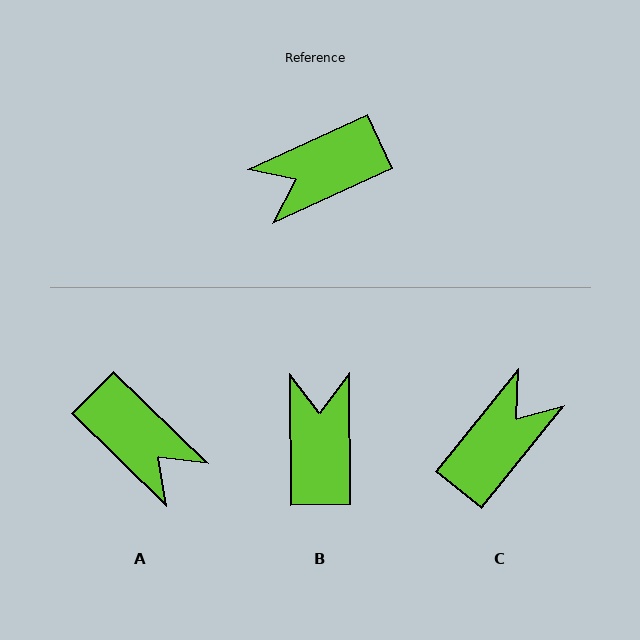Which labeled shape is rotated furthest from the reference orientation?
C, about 153 degrees away.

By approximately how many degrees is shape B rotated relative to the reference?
Approximately 114 degrees clockwise.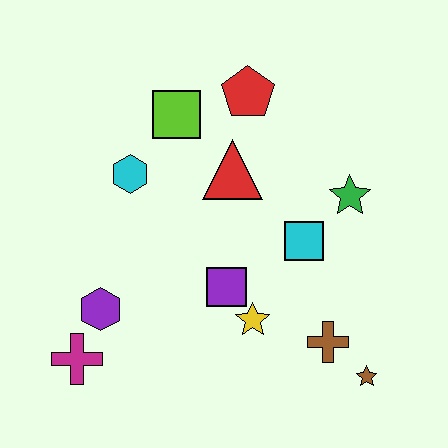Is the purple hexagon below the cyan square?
Yes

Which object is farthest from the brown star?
The lime square is farthest from the brown star.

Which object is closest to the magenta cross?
The purple hexagon is closest to the magenta cross.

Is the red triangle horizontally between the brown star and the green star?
No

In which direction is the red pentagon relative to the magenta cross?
The red pentagon is above the magenta cross.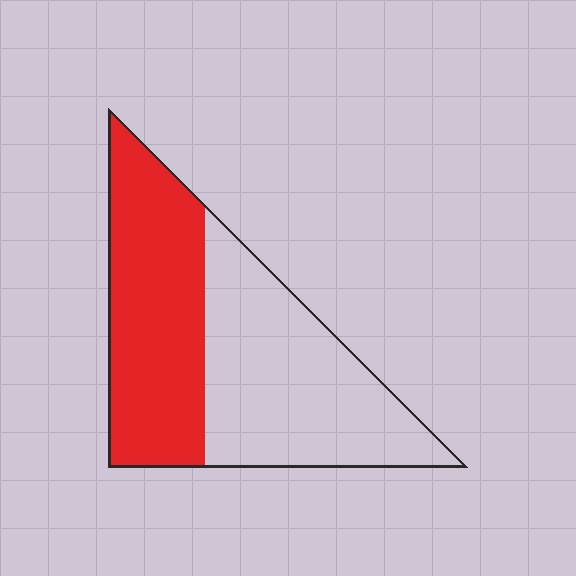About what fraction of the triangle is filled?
About one half (1/2).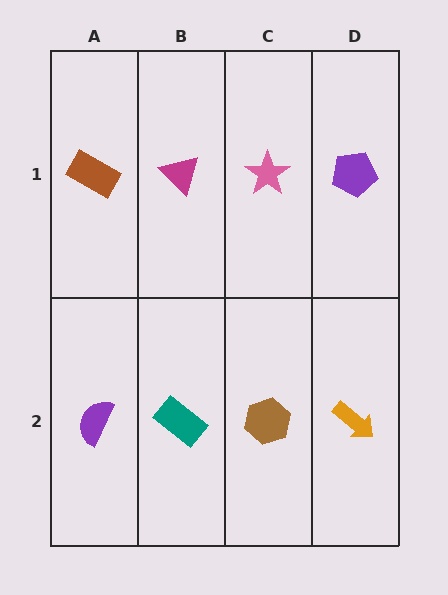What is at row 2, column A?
A purple semicircle.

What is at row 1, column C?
A pink star.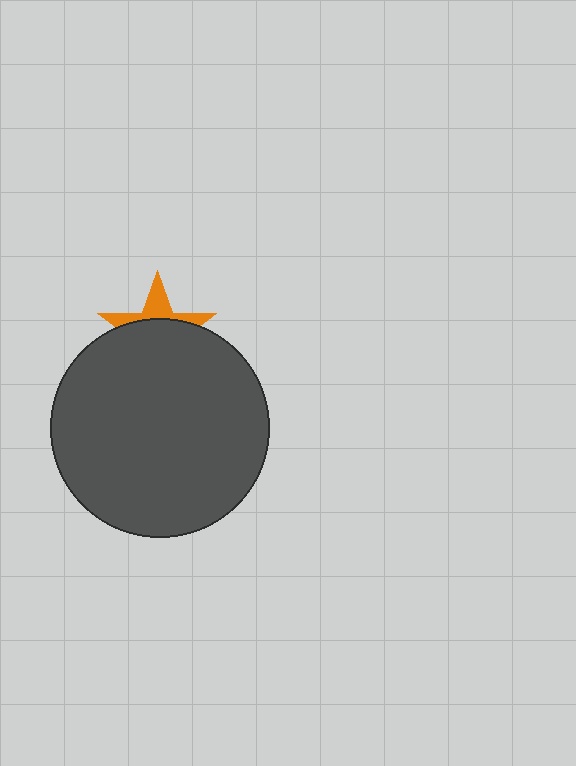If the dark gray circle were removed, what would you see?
You would see the complete orange star.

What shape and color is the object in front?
The object in front is a dark gray circle.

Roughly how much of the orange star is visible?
A small part of it is visible (roughly 33%).